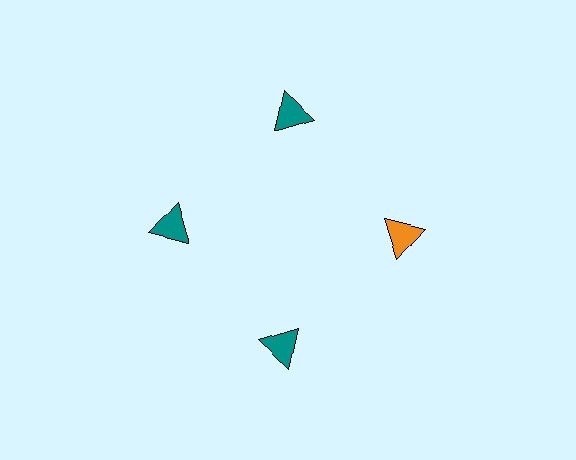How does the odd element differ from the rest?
It has a different color: orange instead of teal.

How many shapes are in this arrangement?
There are 4 shapes arranged in a ring pattern.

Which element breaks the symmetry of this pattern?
The orange triangle at roughly the 3 o'clock position breaks the symmetry. All other shapes are teal triangles.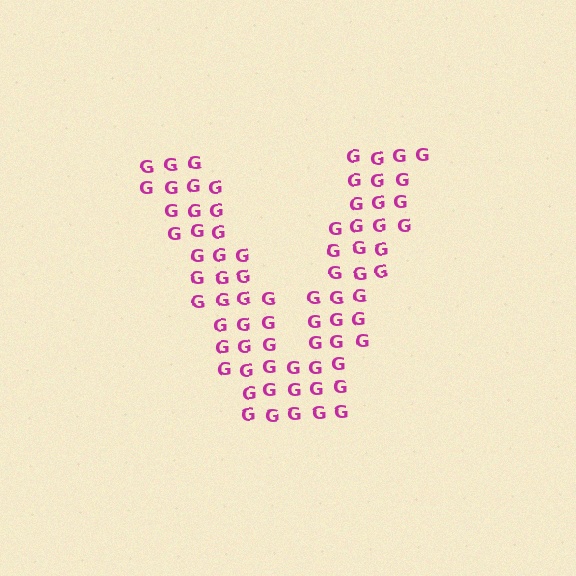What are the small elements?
The small elements are letter G's.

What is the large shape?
The large shape is the letter V.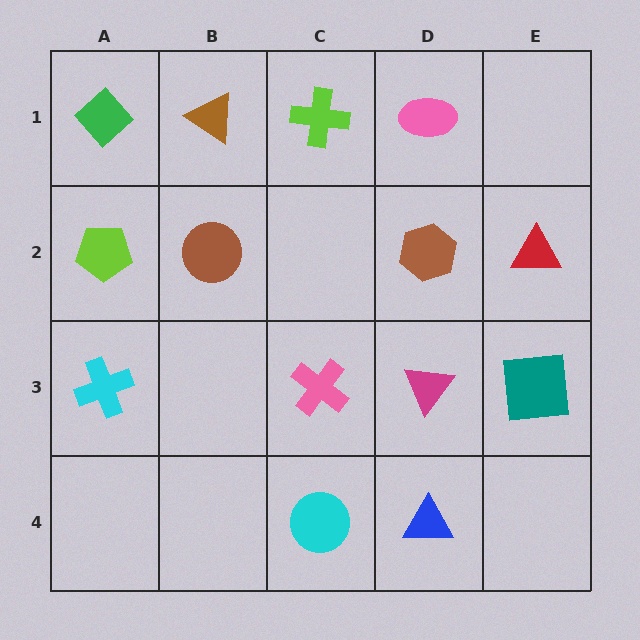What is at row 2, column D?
A brown hexagon.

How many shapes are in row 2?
4 shapes.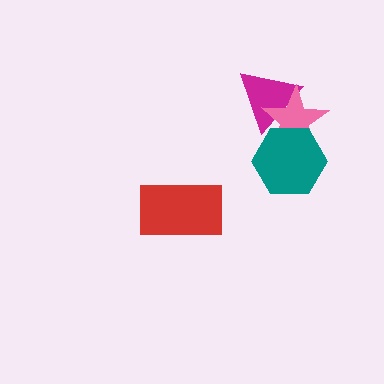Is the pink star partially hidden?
Yes, it is partially covered by another shape.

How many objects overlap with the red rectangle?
0 objects overlap with the red rectangle.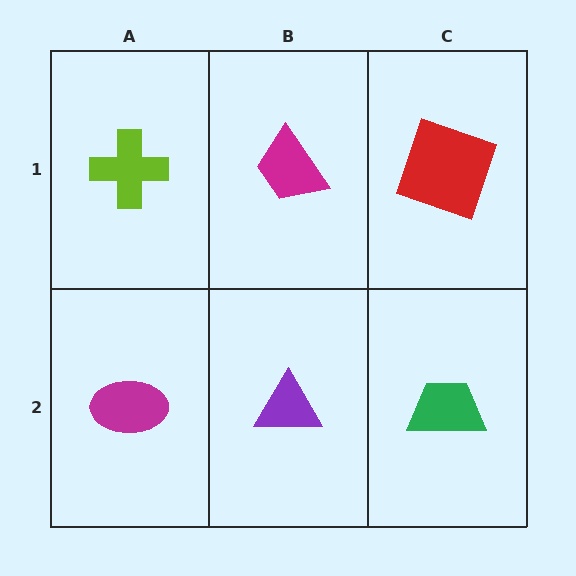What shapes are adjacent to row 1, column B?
A purple triangle (row 2, column B), a lime cross (row 1, column A), a red square (row 1, column C).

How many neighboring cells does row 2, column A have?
2.